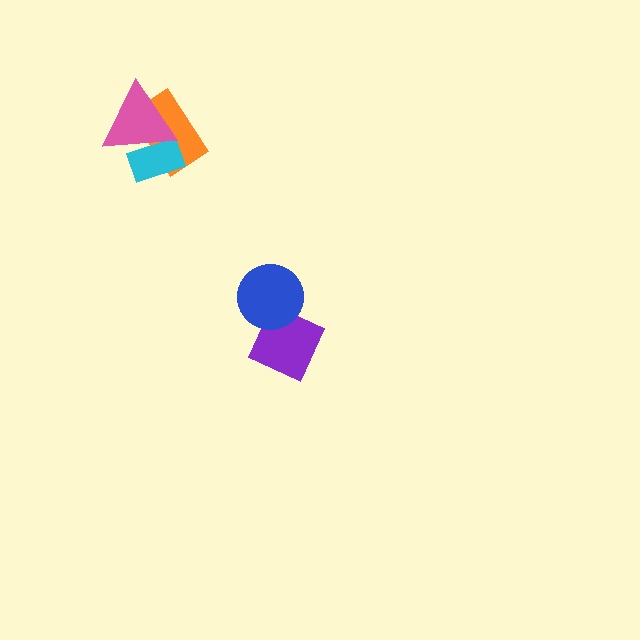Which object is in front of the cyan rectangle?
The pink triangle is in front of the cyan rectangle.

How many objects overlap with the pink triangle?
2 objects overlap with the pink triangle.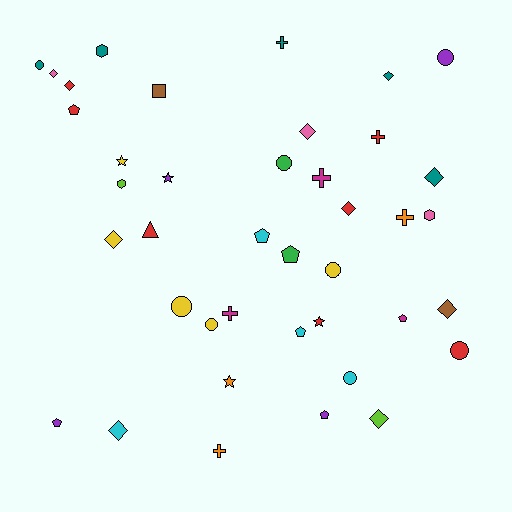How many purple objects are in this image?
There are 4 purple objects.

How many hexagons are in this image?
There are 3 hexagons.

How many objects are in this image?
There are 40 objects.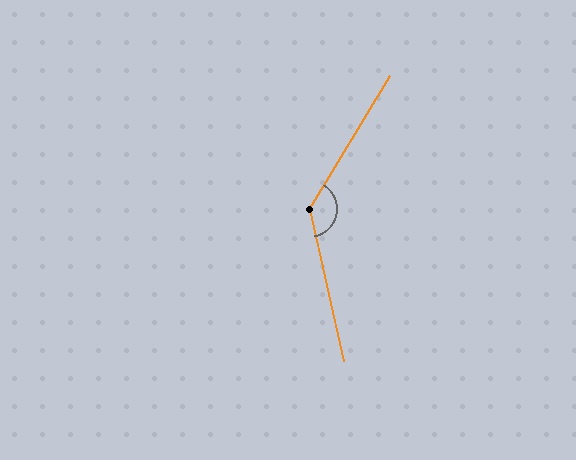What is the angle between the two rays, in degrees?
Approximately 136 degrees.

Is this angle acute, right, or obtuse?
It is obtuse.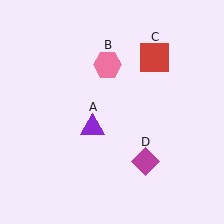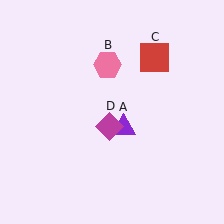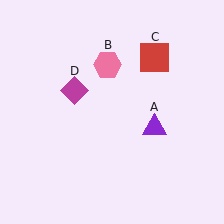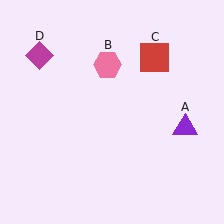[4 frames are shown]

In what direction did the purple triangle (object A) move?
The purple triangle (object A) moved right.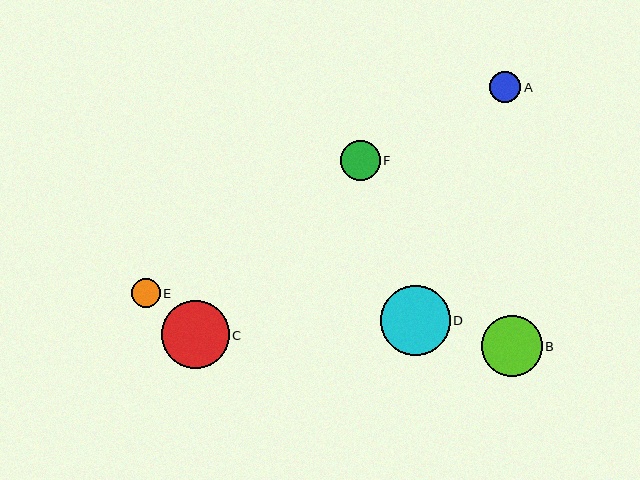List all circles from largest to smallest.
From largest to smallest: D, C, B, F, A, E.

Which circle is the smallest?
Circle E is the smallest with a size of approximately 29 pixels.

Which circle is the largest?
Circle D is the largest with a size of approximately 70 pixels.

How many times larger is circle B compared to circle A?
Circle B is approximately 2.0 times the size of circle A.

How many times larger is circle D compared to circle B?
Circle D is approximately 1.1 times the size of circle B.